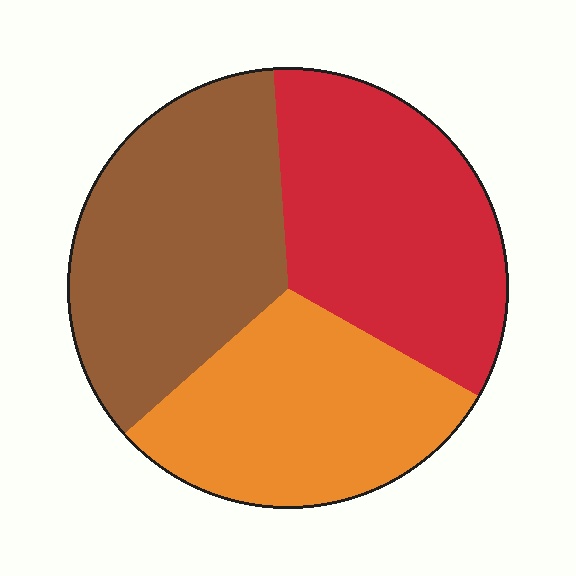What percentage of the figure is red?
Red covers around 35% of the figure.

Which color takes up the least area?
Orange, at roughly 30%.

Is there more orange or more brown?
Brown.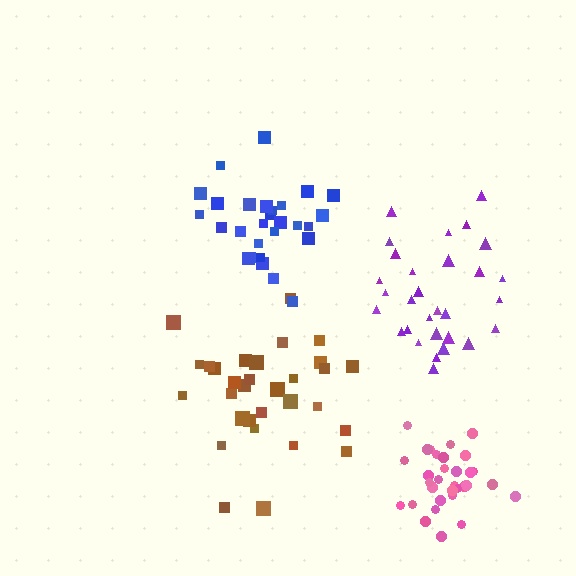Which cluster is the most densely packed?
Pink.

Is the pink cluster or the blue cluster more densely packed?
Pink.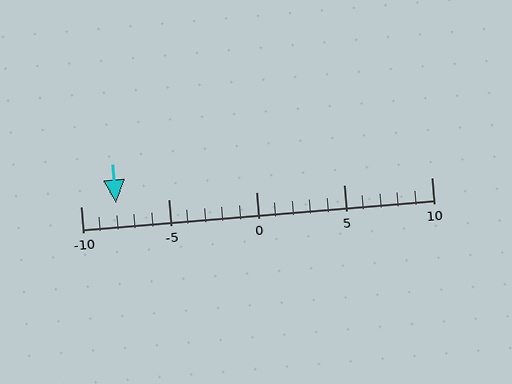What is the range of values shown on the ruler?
The ruler shows values from -10 to 10.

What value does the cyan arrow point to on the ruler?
The cyan arrow points to approximately -8.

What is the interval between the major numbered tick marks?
The major tick marks are spaced 5 units apart.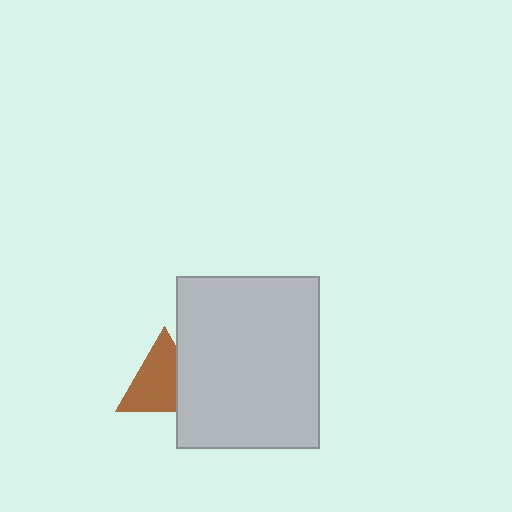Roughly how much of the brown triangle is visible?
Most of it is visible (roughly 70%).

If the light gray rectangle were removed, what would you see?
You would see the complete brown triangle.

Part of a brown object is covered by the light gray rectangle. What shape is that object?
It is a triangle.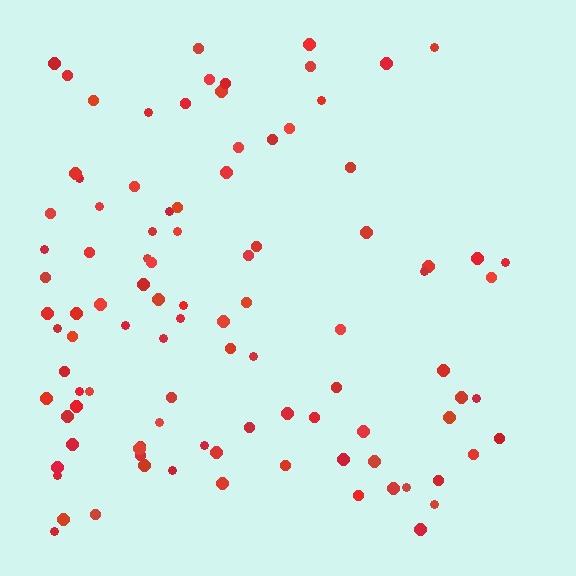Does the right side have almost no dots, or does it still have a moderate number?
Still a moderate number, just noticeably fewer than the left.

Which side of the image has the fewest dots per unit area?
The right.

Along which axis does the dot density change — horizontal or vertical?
Horizontal.